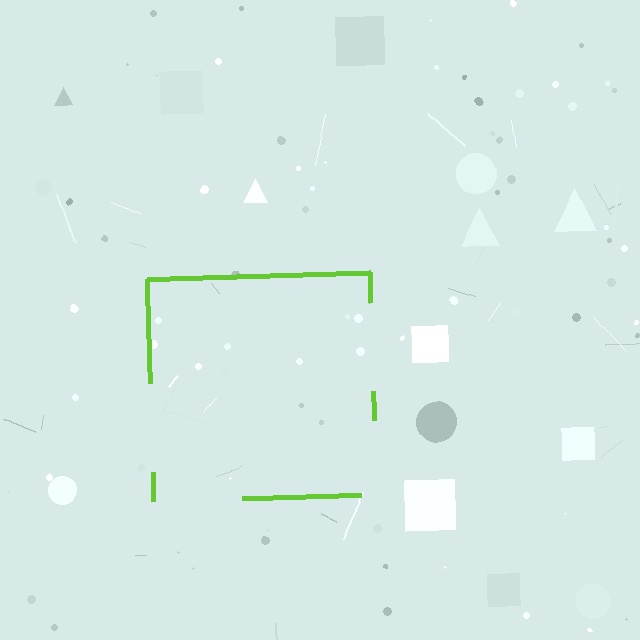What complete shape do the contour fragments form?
The contour fragments form a square.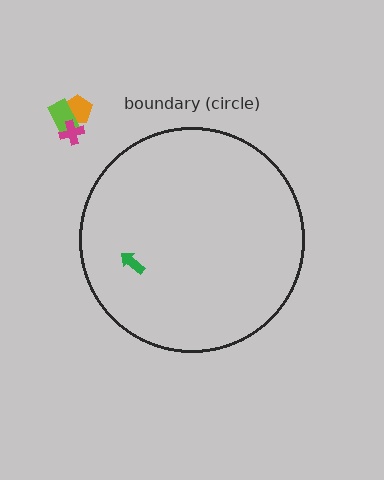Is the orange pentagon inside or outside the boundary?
Outside.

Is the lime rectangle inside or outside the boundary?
Outside.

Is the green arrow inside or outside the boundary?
Inside.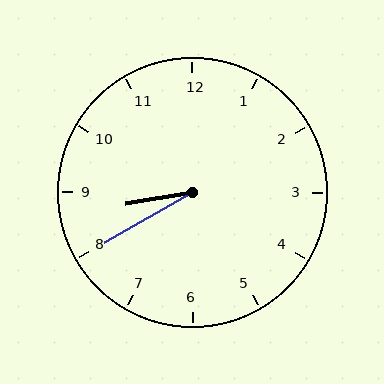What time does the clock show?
8:40.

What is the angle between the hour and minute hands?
Approximately 20 degrees.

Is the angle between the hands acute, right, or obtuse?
It is acute.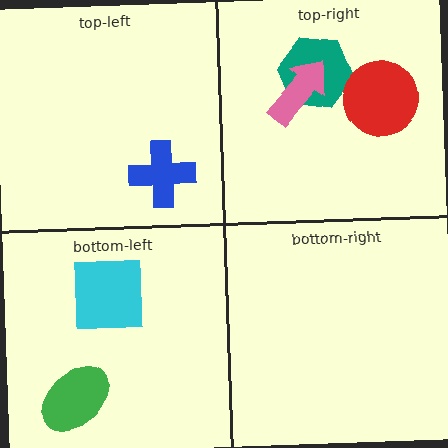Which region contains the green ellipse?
The bottom-left region.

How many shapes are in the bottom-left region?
2.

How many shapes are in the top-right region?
3.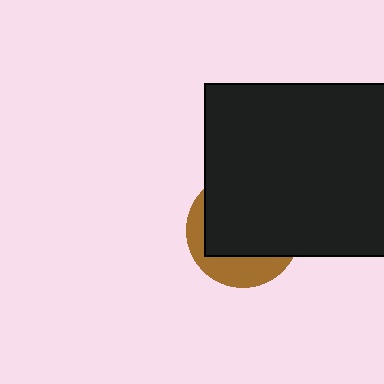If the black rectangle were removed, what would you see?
You would see the complete brown circle.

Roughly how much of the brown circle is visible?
A small part of it is visible (roughly 30%).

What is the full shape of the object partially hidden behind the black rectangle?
The partially hidden object is a brown circle.